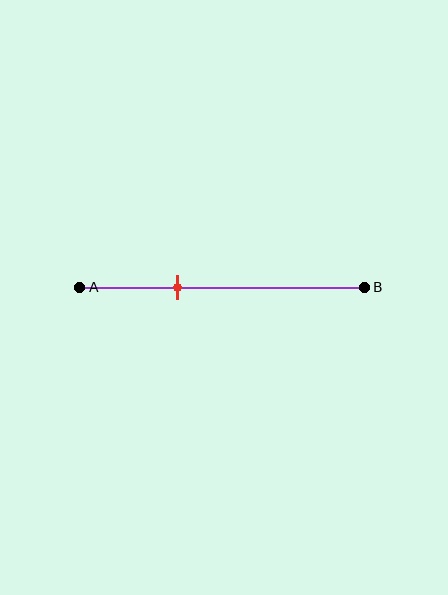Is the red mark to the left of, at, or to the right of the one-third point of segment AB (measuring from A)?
The red mark is approximately at the one-third point of segment AB.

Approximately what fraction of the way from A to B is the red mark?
The red mark is approximately 35% of the way from A to B.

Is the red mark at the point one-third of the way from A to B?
Yes, the mark is approximately at the one-third point.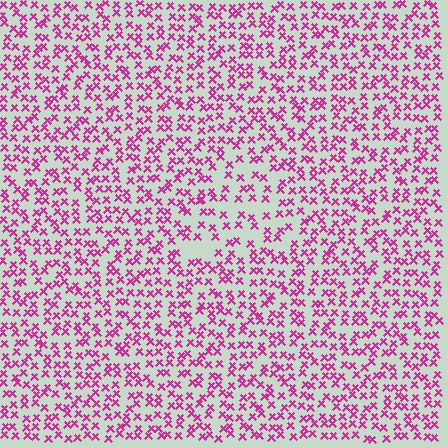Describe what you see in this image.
The image contains small magenta elements arranged at two different densities. A triangle-shaped region is visible where the elements are less densely packed than the surrounding area.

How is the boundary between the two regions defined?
The boundary is defined by a change in element density (approximately 1.6x ratio). All elements are the same color, size, and shape.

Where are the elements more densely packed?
The elements are more densely packed outside the triangle boundary.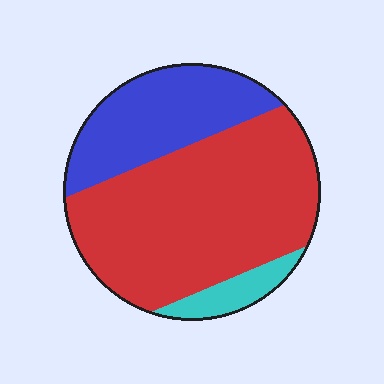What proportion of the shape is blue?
Blue covers around 30% of the shape.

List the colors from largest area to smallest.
From largest to smallest: red, blue, cyan.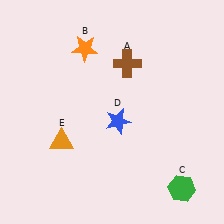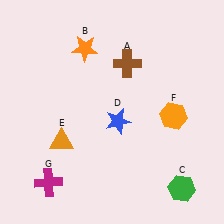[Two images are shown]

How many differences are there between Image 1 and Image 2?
There are 2 differences between the two images.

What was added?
An orange hexagon (F), a magenta cross (G) were added in Image 2.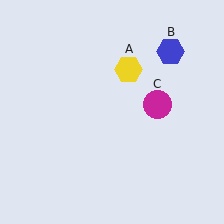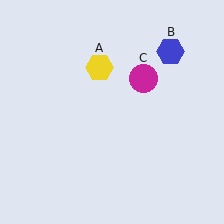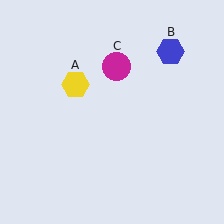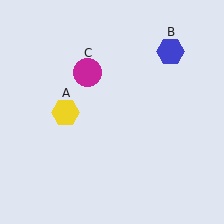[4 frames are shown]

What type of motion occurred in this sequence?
The yellow hexagon (object A), magenta circle (object C) rotated counterclockwise around the center of the scene.